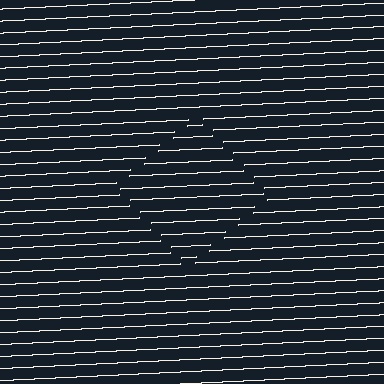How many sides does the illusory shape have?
4 sides — the line-ends trace a square.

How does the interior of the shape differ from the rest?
The interior of the shape contains the same grating, shifted by half a period — the contour is defined by the phase discontinuity where line-ends from the inner and outer gratings abut.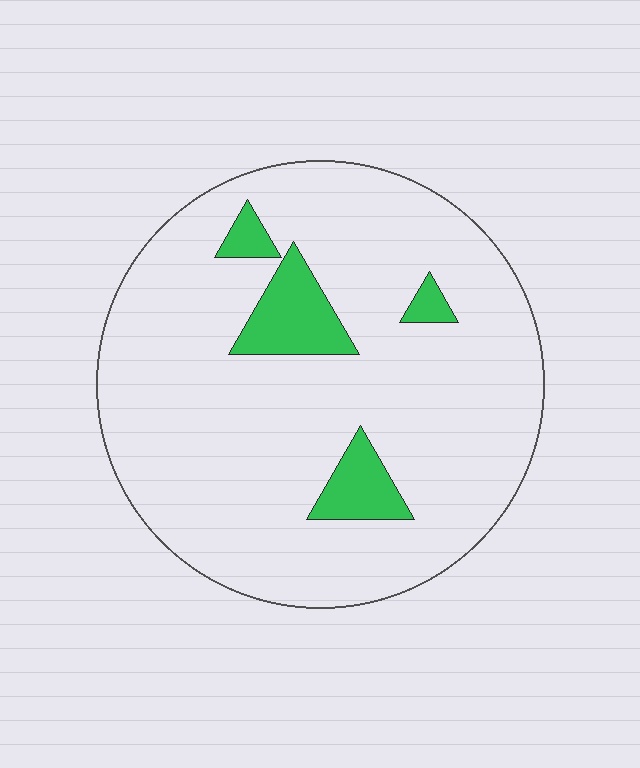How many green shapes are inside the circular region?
4.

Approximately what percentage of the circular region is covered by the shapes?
Approximately 10%.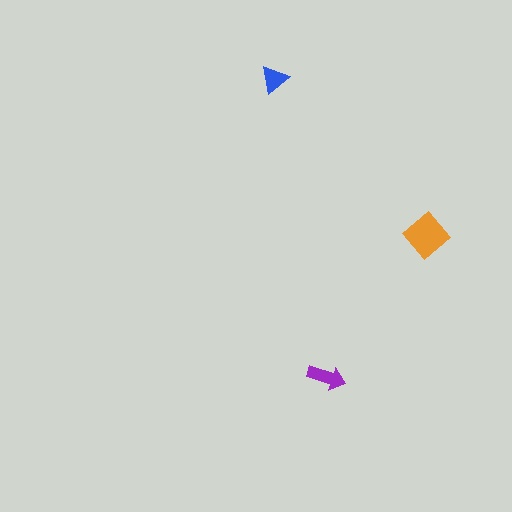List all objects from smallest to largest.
The blue triangle, the purple arrow, the orange diamond.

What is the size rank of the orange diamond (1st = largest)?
1st.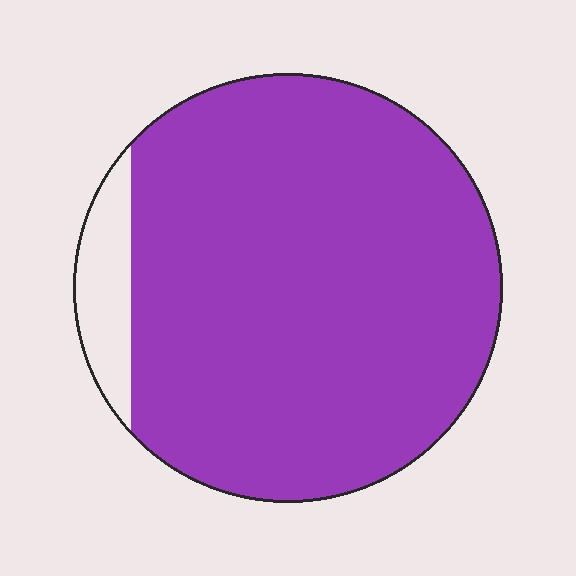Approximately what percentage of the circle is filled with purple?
Approximately 90%.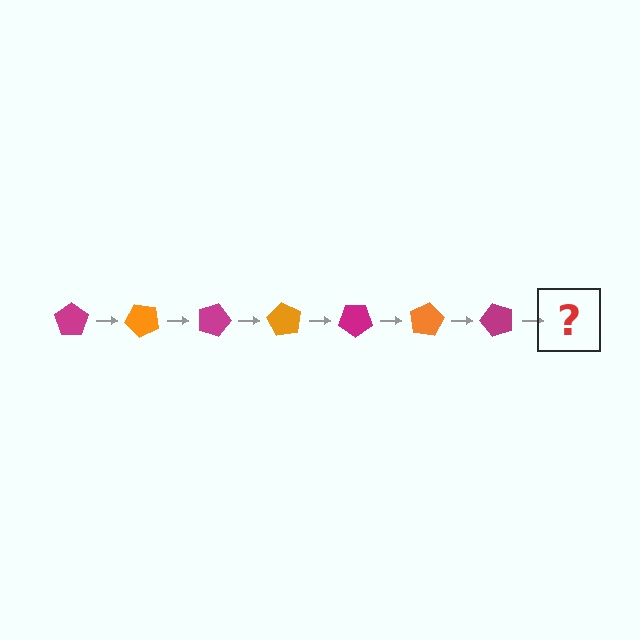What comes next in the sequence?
The next element should be an orange pentagon, rotated 315 degrees from the start.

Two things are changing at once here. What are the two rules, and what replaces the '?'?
The two rules are that it rotates 45 degrees each step and the color cycles through magenta and orange. The '?' should be an orange pentagon, rotated 315 degrees from the start.